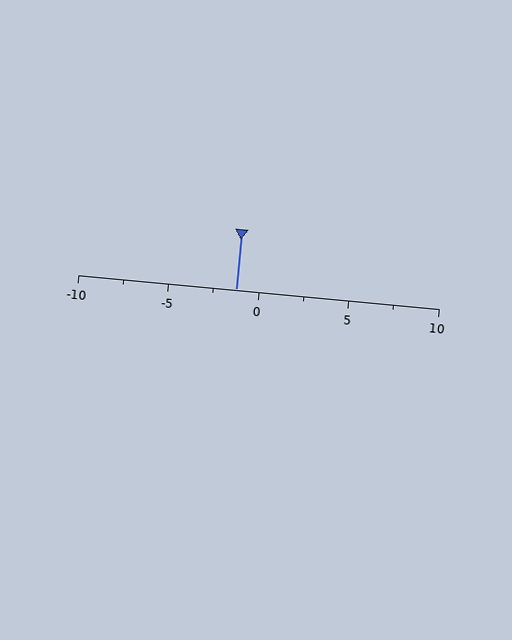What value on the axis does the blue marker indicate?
The marker indicates approximately -1.2.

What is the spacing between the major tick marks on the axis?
The major ticks are spaced 5 apart.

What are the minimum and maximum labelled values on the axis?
The axis runs from -10 to 10.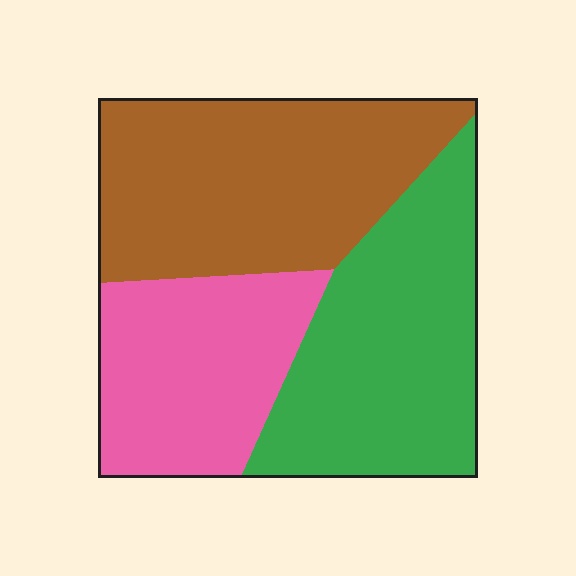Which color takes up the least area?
Pink, at roughly 25%.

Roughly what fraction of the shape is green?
Green covers 35% of the shape.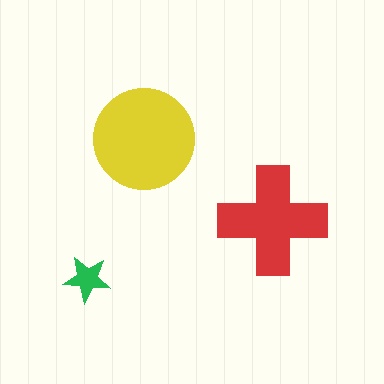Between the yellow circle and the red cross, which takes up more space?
The yellow circle.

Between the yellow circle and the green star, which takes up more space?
The yellow circle.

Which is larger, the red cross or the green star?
The red cross.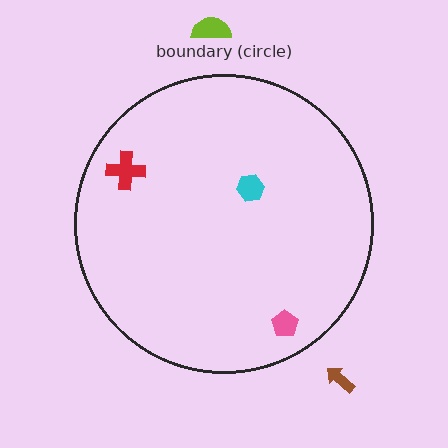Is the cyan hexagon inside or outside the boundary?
Inside.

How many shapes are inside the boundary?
3 inside, 2 outside.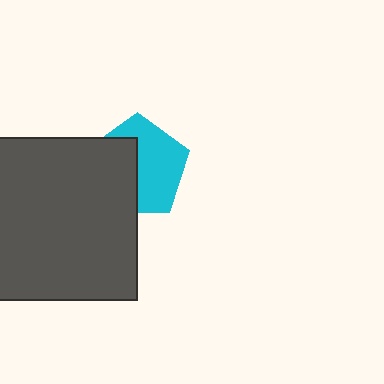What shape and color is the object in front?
The object in front is a dark gray square.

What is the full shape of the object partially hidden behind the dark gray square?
The partially hidden object is a cyan pentagon.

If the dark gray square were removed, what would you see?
You would see the complete cyan pentagon.